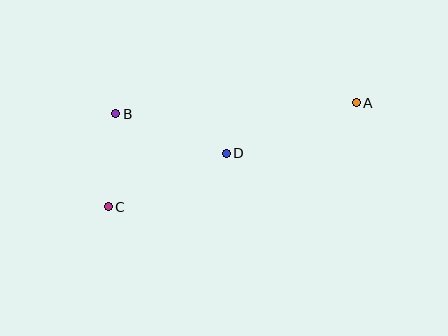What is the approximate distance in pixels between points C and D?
The distance between C and D is approximately 130 pixels.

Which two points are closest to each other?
Points B and C are closest to each other.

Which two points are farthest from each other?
Points A and C are farthest from each other.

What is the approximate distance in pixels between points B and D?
The distance between B and D is approximately 117 pixels.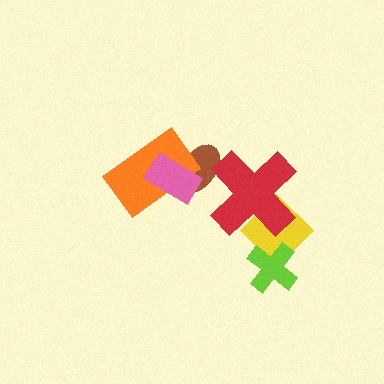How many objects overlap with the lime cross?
1 object overlaps with the lime cross.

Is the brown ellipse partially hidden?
Yes, it is partially covered by another shape.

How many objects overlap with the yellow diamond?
2 objects overlap with the yellow diamond.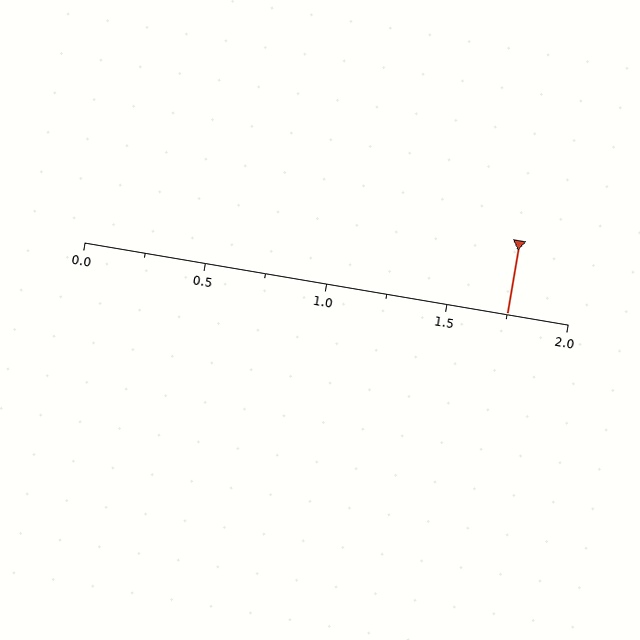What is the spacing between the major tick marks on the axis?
The major ticks are spaced 0.5 apart.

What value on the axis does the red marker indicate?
The marker indicates approximately 1.75.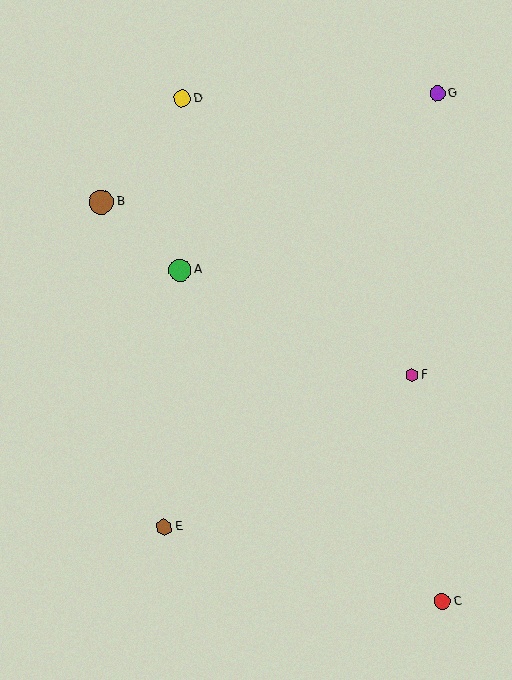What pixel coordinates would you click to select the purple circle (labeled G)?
Click at (437, 93) to select the purple circle G.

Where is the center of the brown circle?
The center of the brown circle is at (101, 202).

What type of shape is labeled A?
Shape A is a green circle.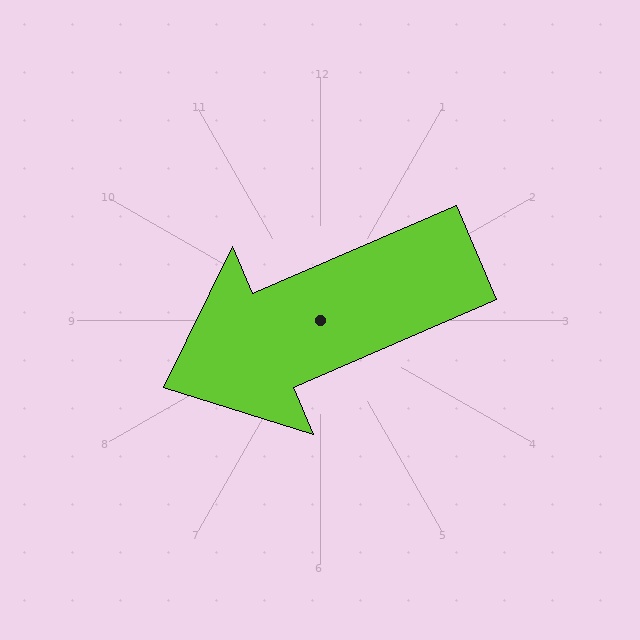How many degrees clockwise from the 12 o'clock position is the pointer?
Approximately 247 degrees.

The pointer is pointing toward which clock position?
Roughly 8 o'clock.